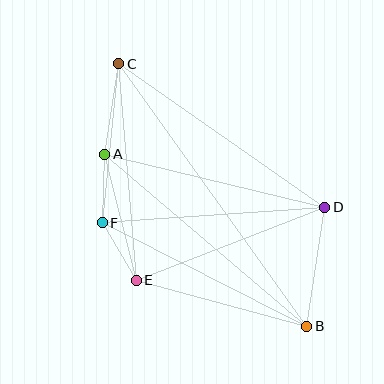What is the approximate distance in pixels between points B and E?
The distance between B and E is approximately 177 pixels.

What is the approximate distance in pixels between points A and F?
The distance between A and F is approximately 68 pixels.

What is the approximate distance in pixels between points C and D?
The distance between C and D is approximately 251 pixels.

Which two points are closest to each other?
Points E and F are closest to each other.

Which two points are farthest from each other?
Points B and C are farthest from each other.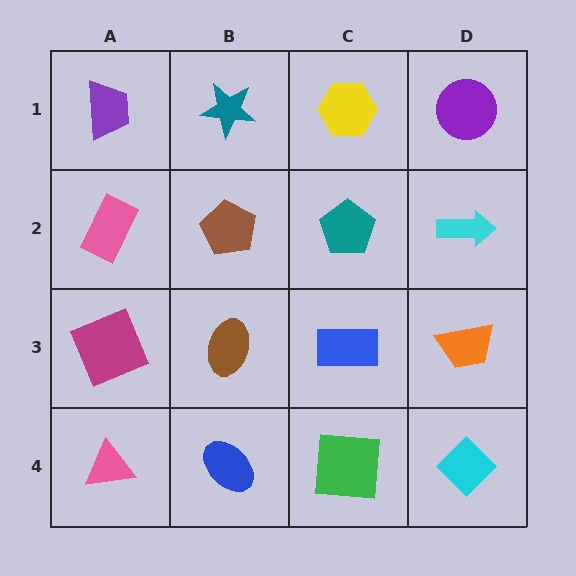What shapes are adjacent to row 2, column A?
A purple trapezoid (row 1, column A), a magenta square (row 3, column A), a brown pentagon (row 2, column B).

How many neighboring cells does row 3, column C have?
4.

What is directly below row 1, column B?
A brown pentagon.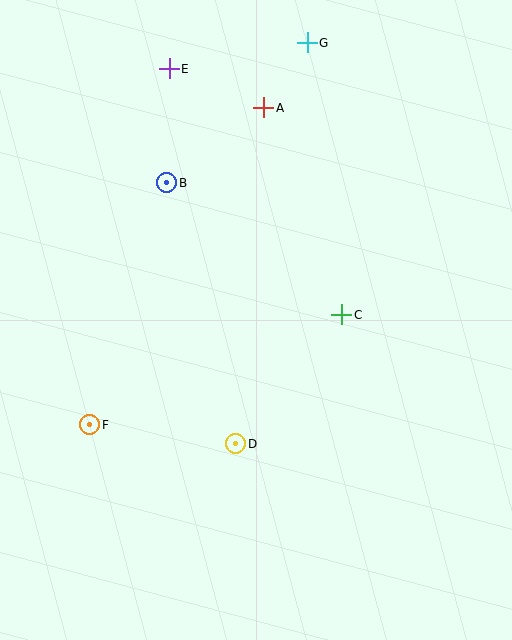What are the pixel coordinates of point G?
Point G is at (307, 43).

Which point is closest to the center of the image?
Point C at (342, 315) is closest to the center.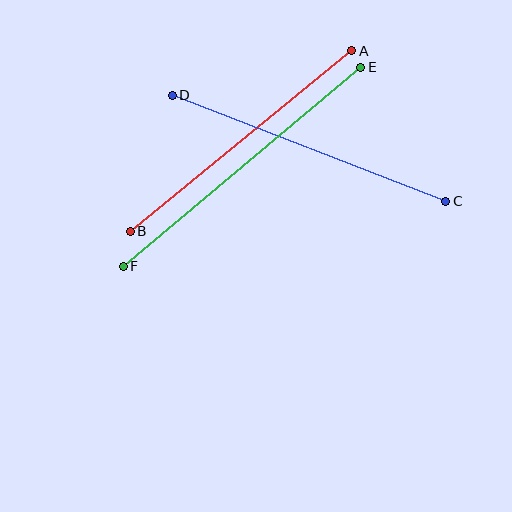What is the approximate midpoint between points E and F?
The midpoint is at approximately (242, 167) pixels.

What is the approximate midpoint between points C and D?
The midpoint is at approximately (309, 148) pixels.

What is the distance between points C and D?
The distance is approximately 293 pixels.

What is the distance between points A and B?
The distance is approximately 286 pixels.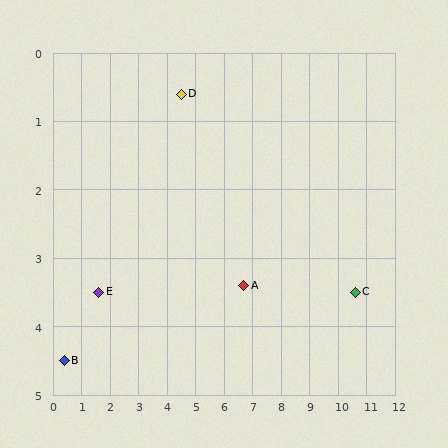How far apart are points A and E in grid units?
Points A and E are about 5.1 grid units apart.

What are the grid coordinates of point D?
Point D is at approximately (4.5, 0.6).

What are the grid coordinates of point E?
Point E is at approximately (1.6, 3.5).